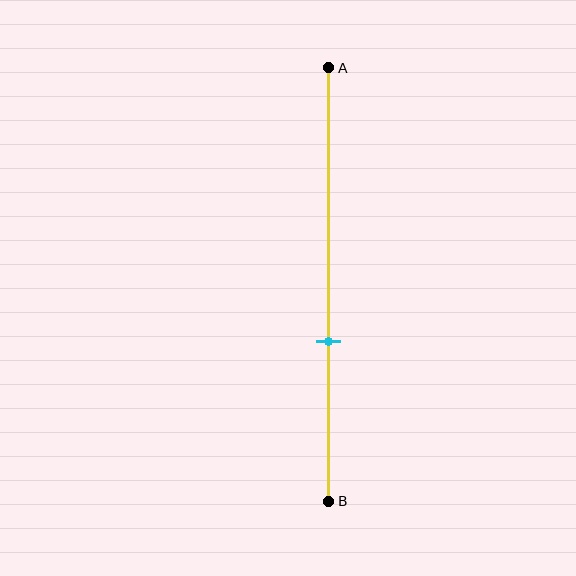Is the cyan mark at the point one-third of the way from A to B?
No, the mark is at about 65% from A, not at the 33% one-third point.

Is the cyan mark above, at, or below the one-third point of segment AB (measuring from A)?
The cyan mark is below the one-third point of segment AB.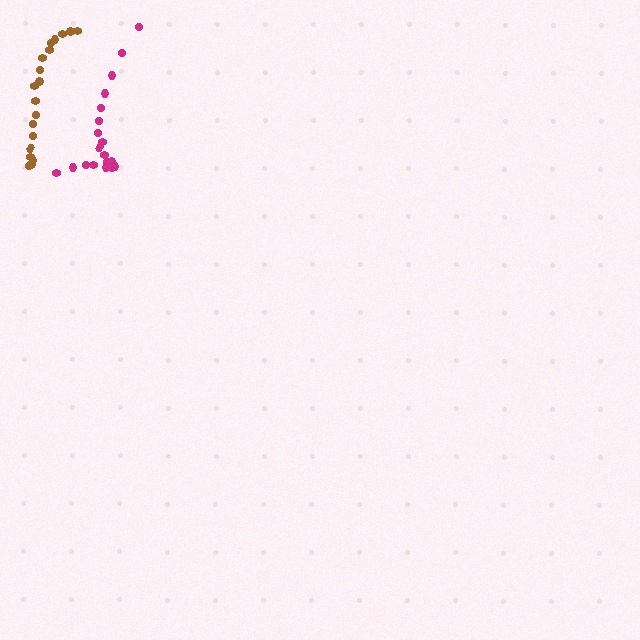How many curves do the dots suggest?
There are 2 distinct paths.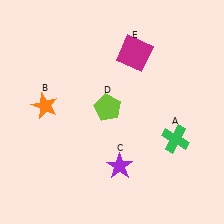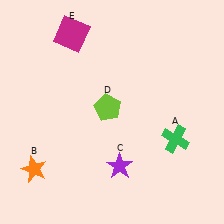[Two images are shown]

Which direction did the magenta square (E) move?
The magenta square (E) moved left.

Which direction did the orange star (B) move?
The orange star (B) moved down.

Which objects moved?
The objects that moved are: the orange star (B), the magenta square (E).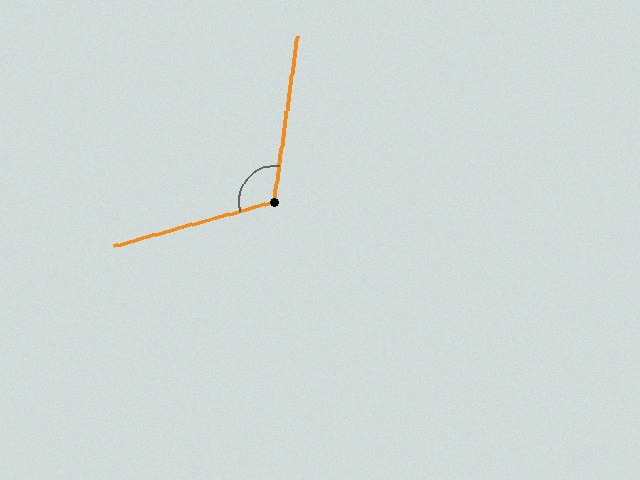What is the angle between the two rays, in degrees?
Approximately 113 degrees.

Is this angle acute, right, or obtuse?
It is obtuse.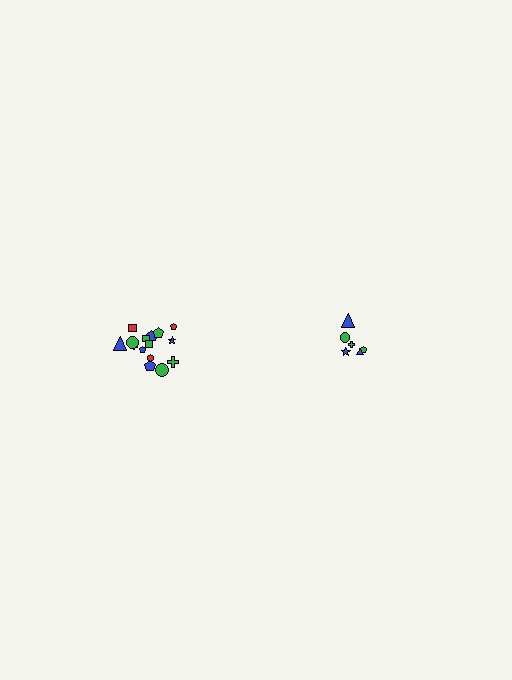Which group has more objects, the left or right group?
The left group.